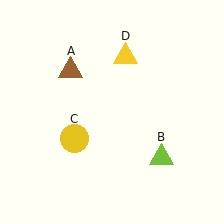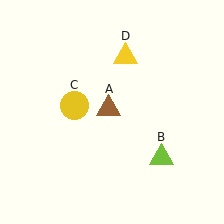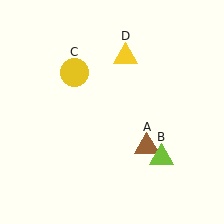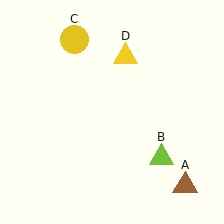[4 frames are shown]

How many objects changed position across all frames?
2 objects changed position: brown triangle (object A), yellow circle (object C).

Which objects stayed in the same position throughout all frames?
Lime triangle (object B) and yellow triangle (object D) remained stationary.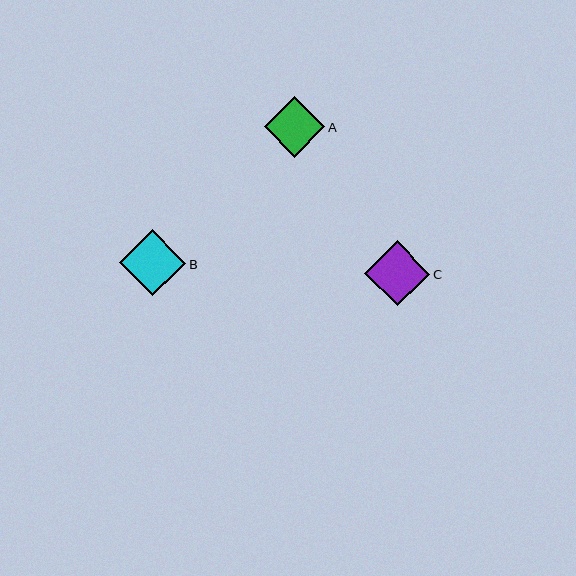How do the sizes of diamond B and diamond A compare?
Diamond B and diamond A are approximately the same size.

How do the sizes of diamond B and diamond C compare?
Diamond B and diamond C are approximately the same size.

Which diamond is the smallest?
Diamond A is the smallest with a size of approximately 61 pixels.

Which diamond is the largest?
Diamond B is the largest with a size of approximately 66 pixels.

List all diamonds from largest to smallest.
From largest to smallest: B, C, A.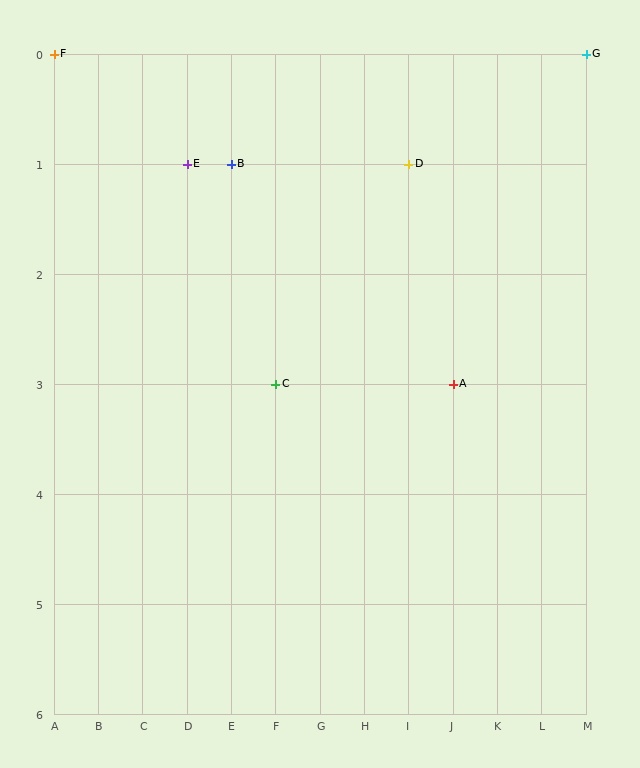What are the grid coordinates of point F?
Point F is at grid coordinates (A, 0).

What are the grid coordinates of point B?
Point B is at grid coordinates (E, 1).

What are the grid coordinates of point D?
Point D is at grid coordinates (I, 1).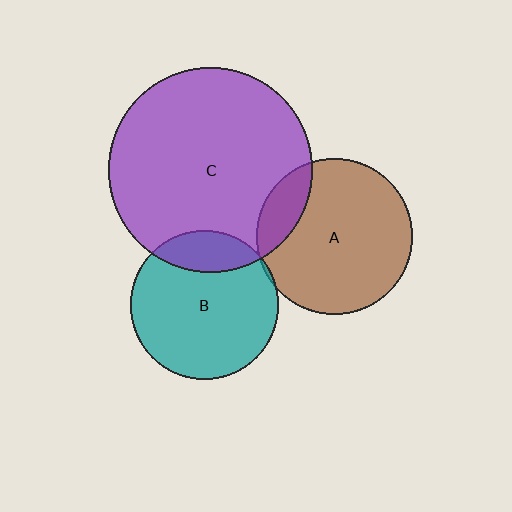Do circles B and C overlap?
Yes.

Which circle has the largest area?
Circle C (purple).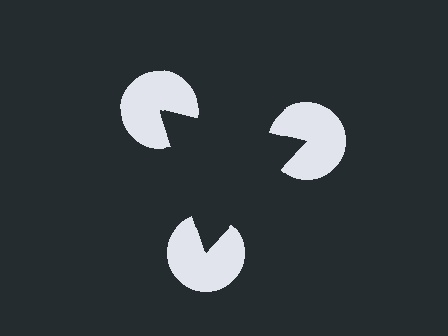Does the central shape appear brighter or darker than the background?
It typically appears slightly darker than the background, even though no actual brightness change is drawn.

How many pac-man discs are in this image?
There are 3 — one at each vertex of the illusory triangle.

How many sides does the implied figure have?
3 sides.